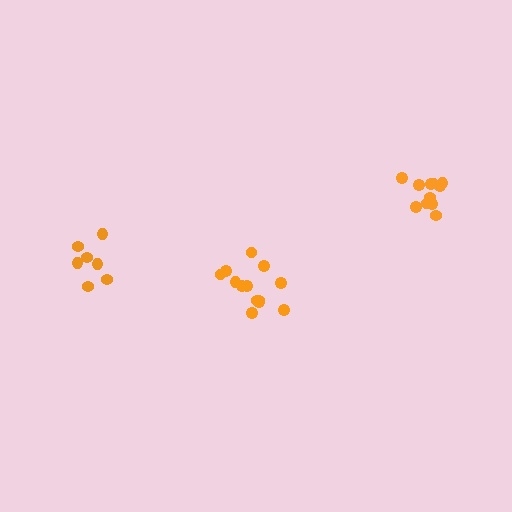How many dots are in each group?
Group 1: 11 dots, Group 2: 13 dots, Group 3: 7 dots (31 total).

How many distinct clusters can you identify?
There are 3 distinct clusters.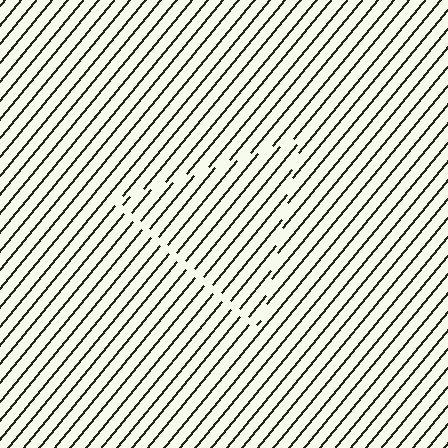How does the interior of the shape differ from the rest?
The interior of the shape contains the same grating, shifted by half a period — the contour is defined by the phase discontinuity where line-ends from the inner and outer gratings abut.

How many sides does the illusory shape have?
3 sides — the line-ends trace a triangle.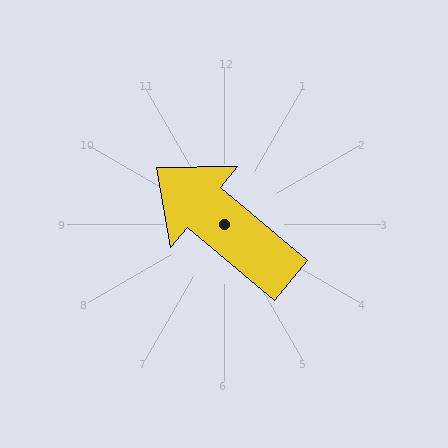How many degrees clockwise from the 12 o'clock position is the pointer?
Approximately 310 degrees.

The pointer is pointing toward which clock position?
Roughly 10 o'clock.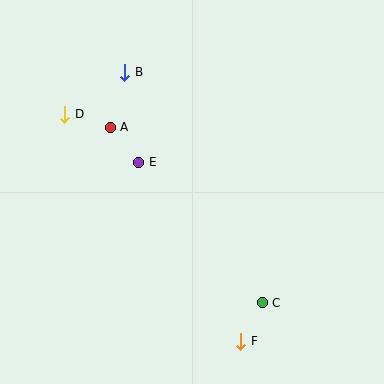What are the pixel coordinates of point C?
Point C is at (262, 303).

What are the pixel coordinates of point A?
Point A is at (110, 127).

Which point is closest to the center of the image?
Point E at (139, 162) is closest to the center.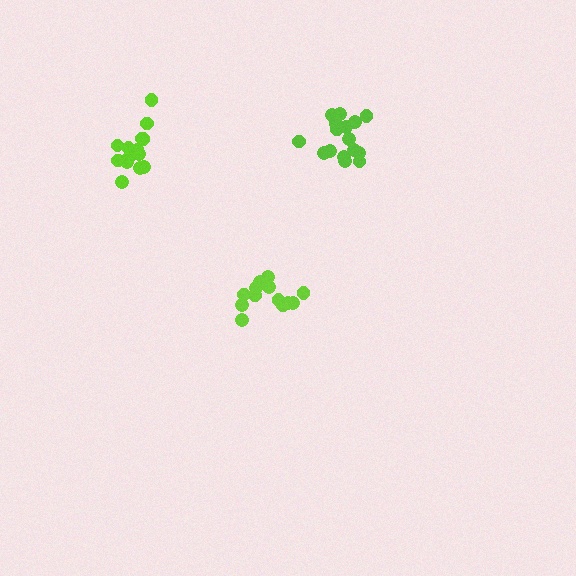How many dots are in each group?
Group 1: 16 dots, Group 2: 13 dots, Group 3: 14 dots (43 total).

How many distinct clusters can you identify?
There are 3 distinct clusters.